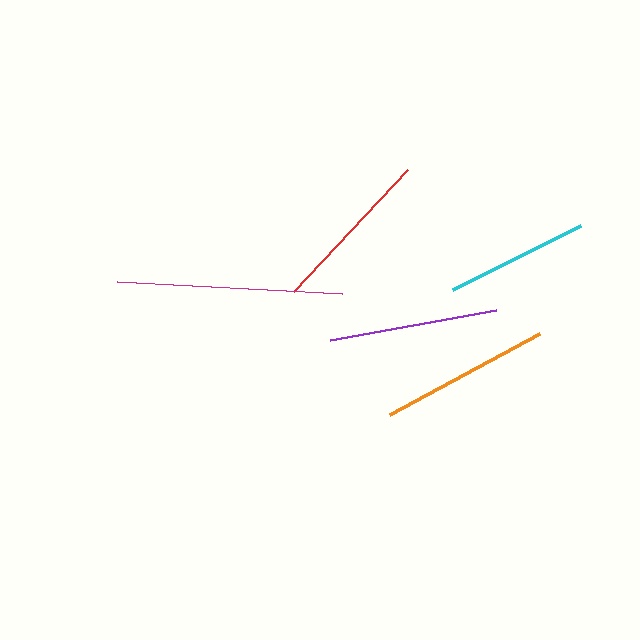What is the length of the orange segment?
The orange segment is approximately 170 pixels long.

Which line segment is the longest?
The magenta line is the longest at approximately 225 pixels.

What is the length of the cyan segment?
The cyan segment is approximately 143 pixels long.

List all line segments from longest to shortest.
From longest to shortest: magenta, orange, purple, red, cyan.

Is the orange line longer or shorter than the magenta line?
The magenta line is longer than the orange line.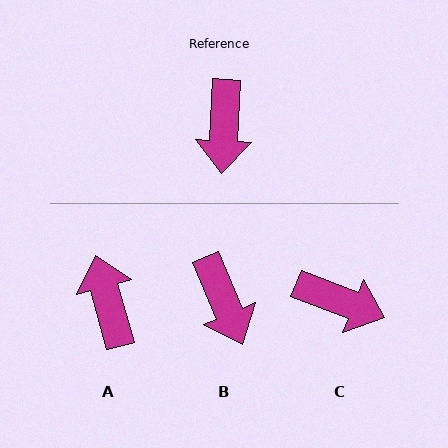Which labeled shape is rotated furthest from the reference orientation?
A, about 162 degrees away.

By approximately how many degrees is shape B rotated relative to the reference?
Approximately 26 degrees counter-clockwise.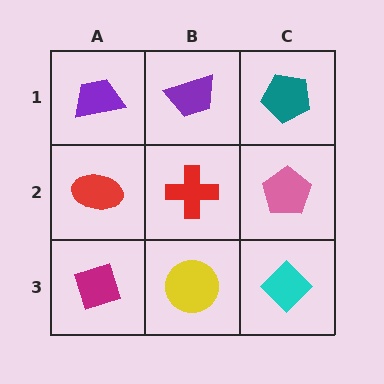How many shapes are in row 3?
3 shapes.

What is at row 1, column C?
A teal pentagon.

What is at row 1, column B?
A purple trapezoid.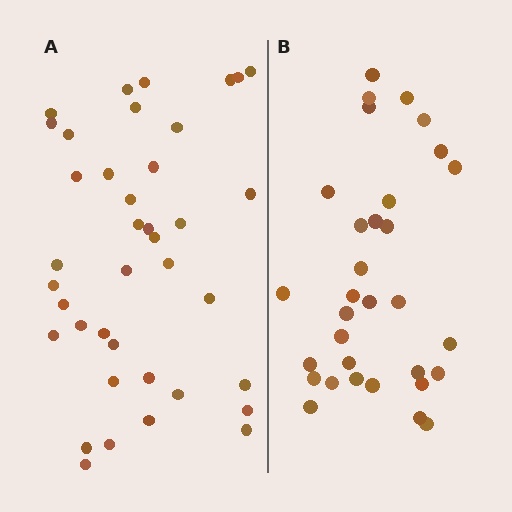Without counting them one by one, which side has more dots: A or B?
Region A (the left region) has more dots.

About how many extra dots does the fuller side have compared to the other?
Region A has roughly 8 or so more dots than region B.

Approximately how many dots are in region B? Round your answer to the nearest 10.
About 30 dots. (The exact count is 32, which rounds to 30.)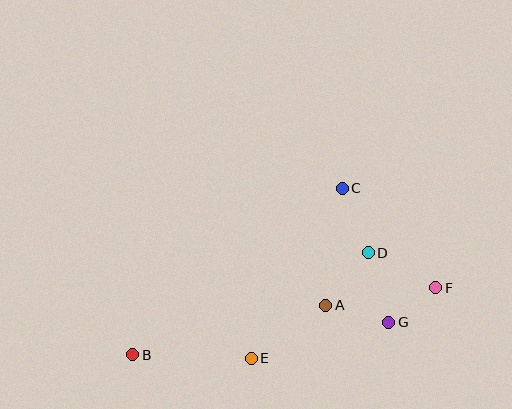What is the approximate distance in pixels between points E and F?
The distance between E and F is approximately 197 pixels.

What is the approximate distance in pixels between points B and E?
The distance between B and E is approximately 119 pixels.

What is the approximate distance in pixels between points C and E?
The distance between C and E is approximately 193 pixels.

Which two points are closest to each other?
Points F and G are closest to each other.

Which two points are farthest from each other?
Points B and F are farthest from each other.